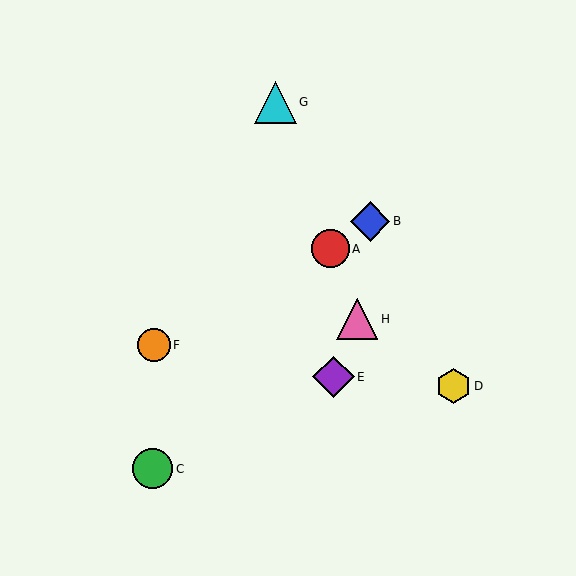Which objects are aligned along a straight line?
Objects A, G, H are aligned along a straight line.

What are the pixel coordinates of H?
Object H is at (357, 319).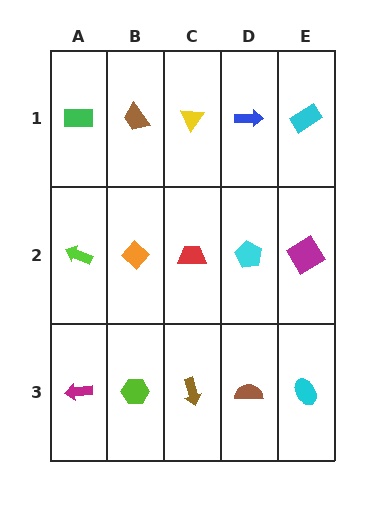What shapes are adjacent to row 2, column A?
A green rectangle (row 1, column A), a magenta arrow (row 3, column A), an orange diamond (row 2, column B).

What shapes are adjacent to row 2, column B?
A brown trapezoid (row 1, column B), a lime hexagon (row 3, column B), a lime arrow (row 2, column A), a red trapezoid (row 2, column C).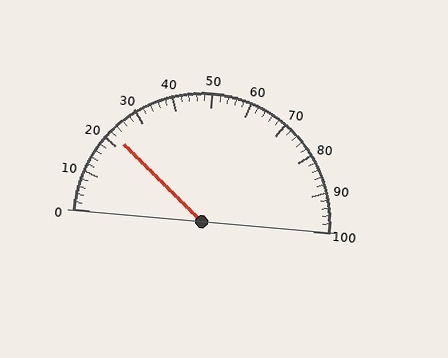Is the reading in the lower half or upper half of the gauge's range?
The reading is in the lower half of the range (0 to 100).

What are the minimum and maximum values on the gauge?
The gauge ranges from 0 to 100.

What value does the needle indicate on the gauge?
The needle indicates approximately 22.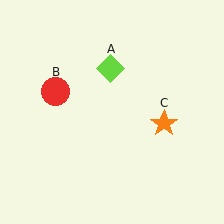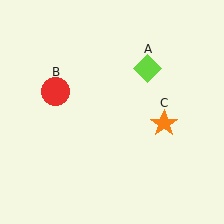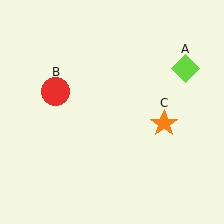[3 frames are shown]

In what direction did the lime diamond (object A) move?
The lime diamond (object A) moved right.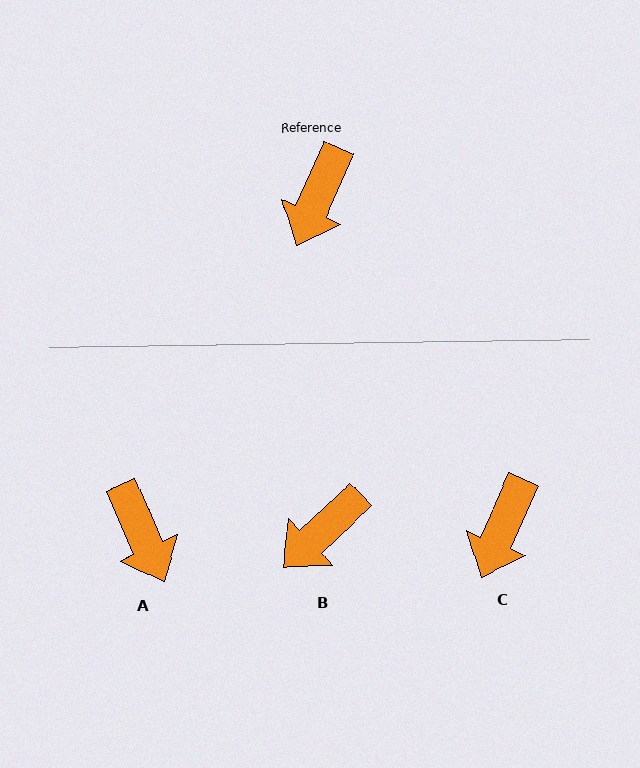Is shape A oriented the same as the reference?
No, it is off by about 48 degrees.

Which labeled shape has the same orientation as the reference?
C.